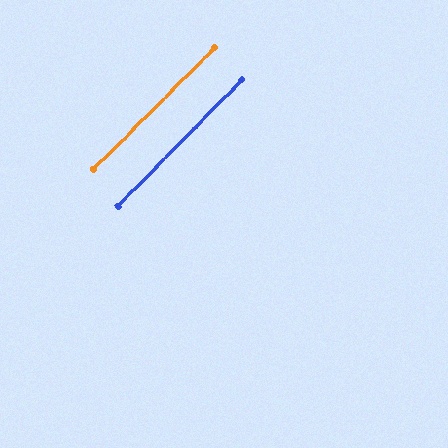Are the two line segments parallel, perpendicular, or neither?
Parallel — their directions differ by only 0.4°.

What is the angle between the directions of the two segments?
Approximately 0 degrees.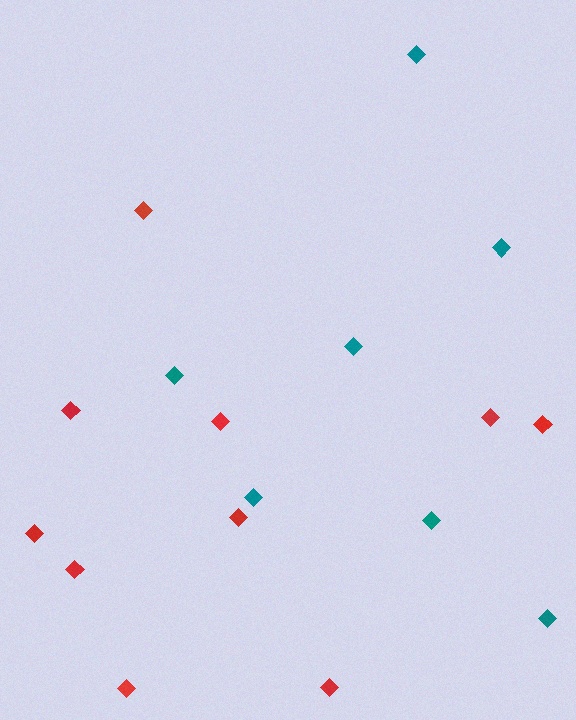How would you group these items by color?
There are 2 groups: one group of teal diamonds (7) and one group of red diamonds (10).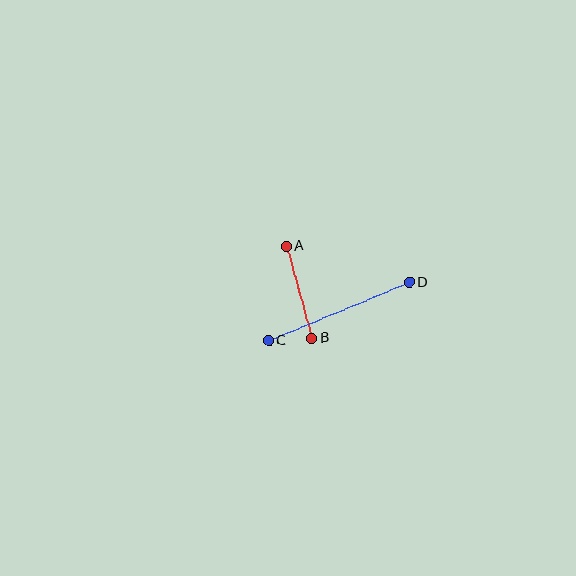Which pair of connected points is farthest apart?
Points C and D are farthest apart.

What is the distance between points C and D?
The distance is approximately 152 pixels.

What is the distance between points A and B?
The distance is approximately 96 pixels.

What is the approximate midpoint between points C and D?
The midpoint is at approximately (339, 312) pixels.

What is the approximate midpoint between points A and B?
The midpoint is at approximately (299, 292) pixels.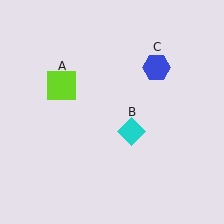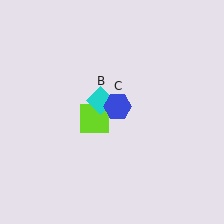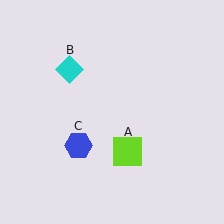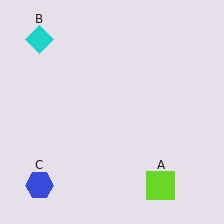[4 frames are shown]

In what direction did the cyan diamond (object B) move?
The cyan diamond (object B) moved up and to the left.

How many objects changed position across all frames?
3 objects changed position: lime square (object A), cyan diamond (object B), blue hexagon (object C).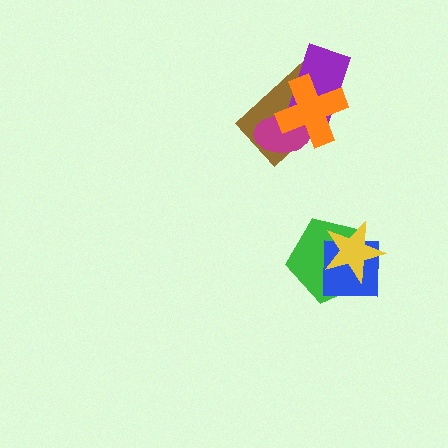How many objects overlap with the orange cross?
3 objects overlap with the orange cross.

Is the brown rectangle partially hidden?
Yes, it is partially covered by another shape.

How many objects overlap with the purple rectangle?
2 objects overlap with the purple rectangle.